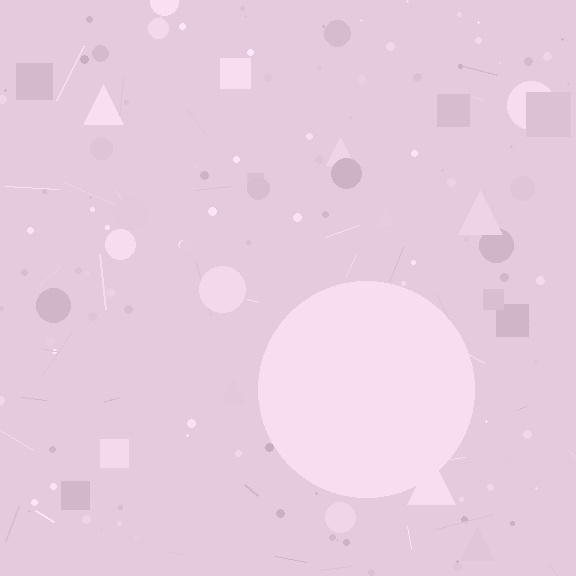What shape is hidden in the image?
A circle is hidden in the image.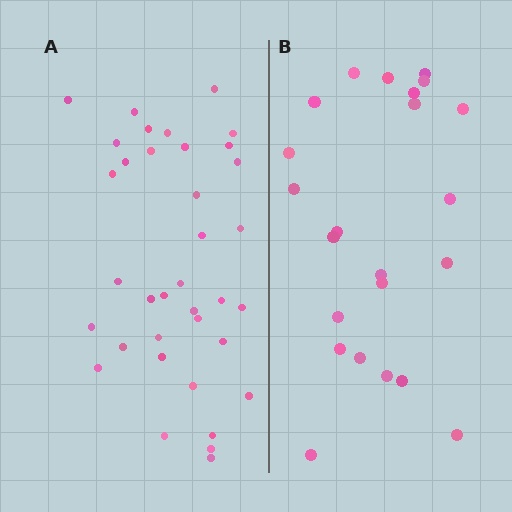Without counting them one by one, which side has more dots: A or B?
Region A (the left region) has more dots.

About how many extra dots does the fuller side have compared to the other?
Region A has approximately 15 more dots than region B.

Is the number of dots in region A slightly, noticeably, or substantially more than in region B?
Region A has substantially more. The ratio is roughly 1.6 to 1.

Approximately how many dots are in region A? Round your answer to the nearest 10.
About 40 dots. (The exact count is 36, which rounds to 40.)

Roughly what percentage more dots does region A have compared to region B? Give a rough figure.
About 55% more.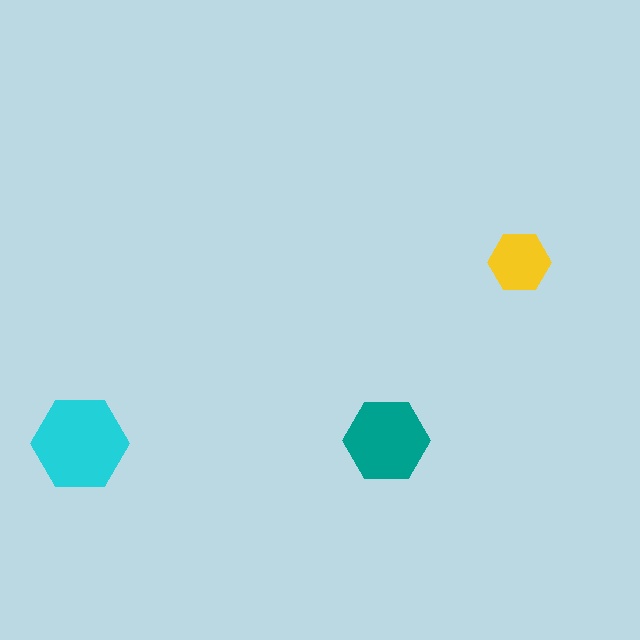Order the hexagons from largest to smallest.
the cyan one, the teal one, the yellow one.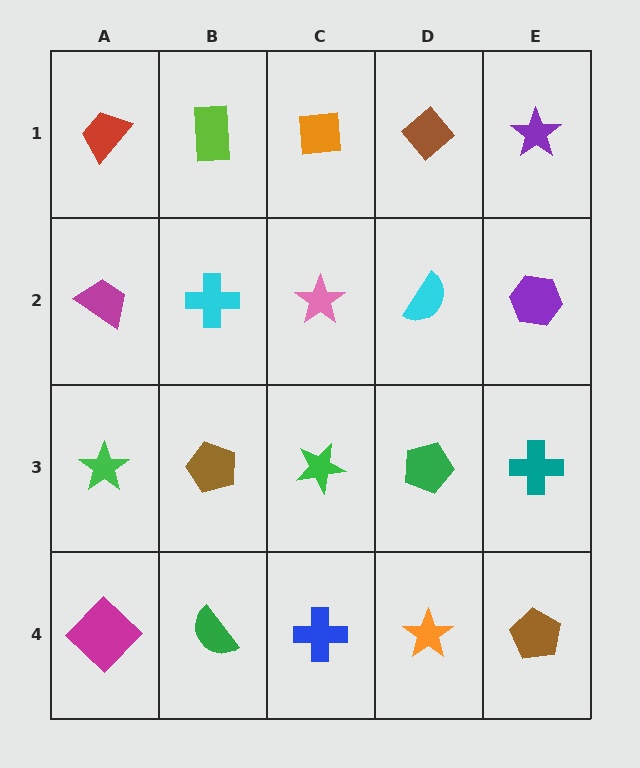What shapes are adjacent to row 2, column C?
An orange square (row 1, column C), a green star (row 3, column C), a cyan cross (row 2, column B), a cyan semicircle (row 2, column D).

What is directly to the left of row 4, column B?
A magenta diamond.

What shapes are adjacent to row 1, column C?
A pink star (row 2, column C), a lime rectangle (row 1, column B), a brown diamond (row 1, column D).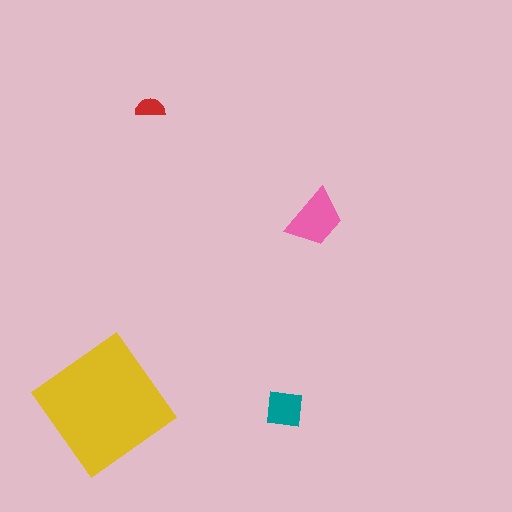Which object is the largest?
The yellow diamond.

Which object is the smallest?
The red semicircle.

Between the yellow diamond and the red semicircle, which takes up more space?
The yellow diamond.